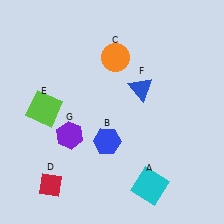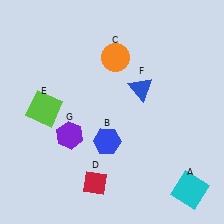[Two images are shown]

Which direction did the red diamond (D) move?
The red diamond (D) moved right.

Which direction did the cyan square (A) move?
The cyan square (A) moved right.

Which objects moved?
The objects that moved are: the cyan square (A), the red diamond (D).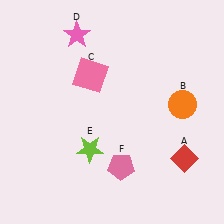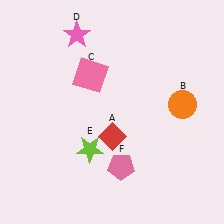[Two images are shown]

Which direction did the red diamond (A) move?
The red diamond (A) moved left.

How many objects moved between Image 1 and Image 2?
1 object moved between the two images.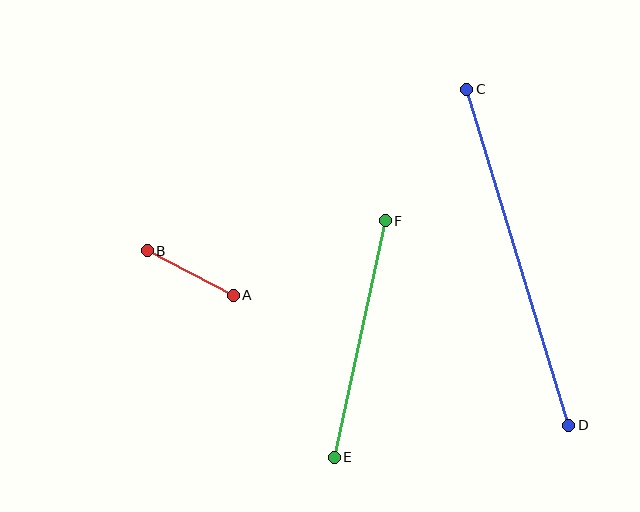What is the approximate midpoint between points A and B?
The midpoint is at approximately (190, 273) pixels.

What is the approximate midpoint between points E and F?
The midpoint is at approximately (360, 339) pixels.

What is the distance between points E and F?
The distance is approximately 242 pixels.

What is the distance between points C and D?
The distance is approximately 351 pixels.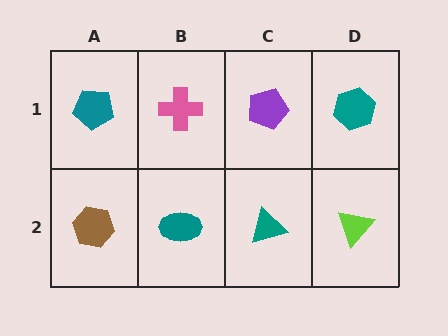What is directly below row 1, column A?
A brown hexagon.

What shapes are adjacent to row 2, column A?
A teal pentagon (row 1, column A), a teal ellipse (row 2, column B).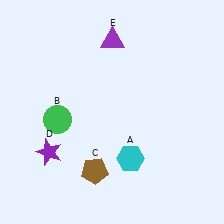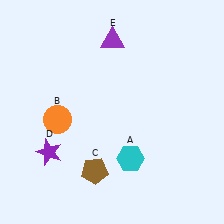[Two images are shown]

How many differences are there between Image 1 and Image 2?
There is 1 difference between the two images.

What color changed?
The circle (B) changed from green in Image 1 to orange in Image 2.